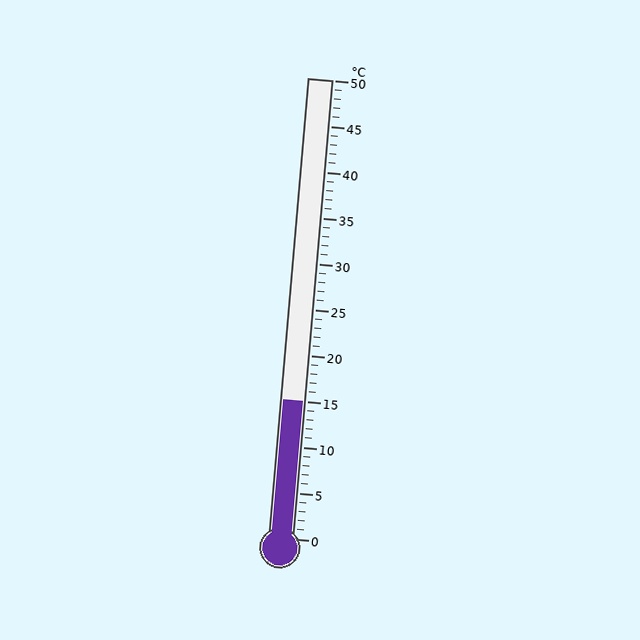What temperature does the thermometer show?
The thermometer shows approximately 15°C.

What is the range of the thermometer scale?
The thermometer scale ranges from 0°C to 50°C.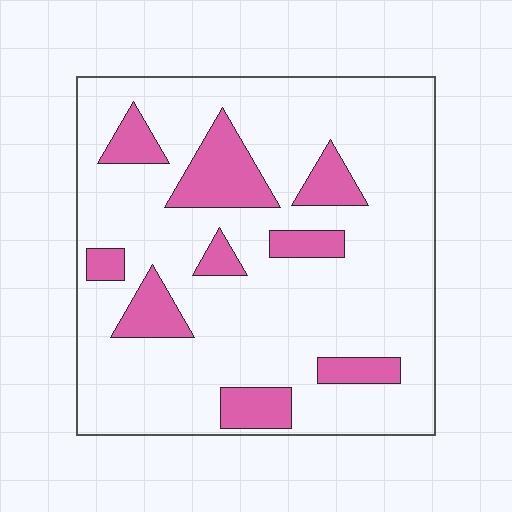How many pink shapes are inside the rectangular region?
9.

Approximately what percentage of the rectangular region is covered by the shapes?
Approximately 20%.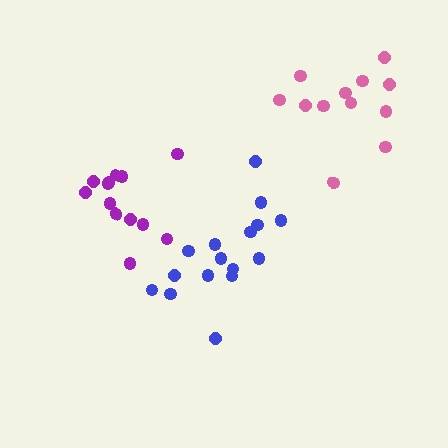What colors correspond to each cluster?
The clusters are colored: blue, pink, purple.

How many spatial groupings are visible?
There are 3 spatial groupings.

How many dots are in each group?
Group 1: 16 dots, Group 2: 12 dots, Group 3: 13 dots (41 total).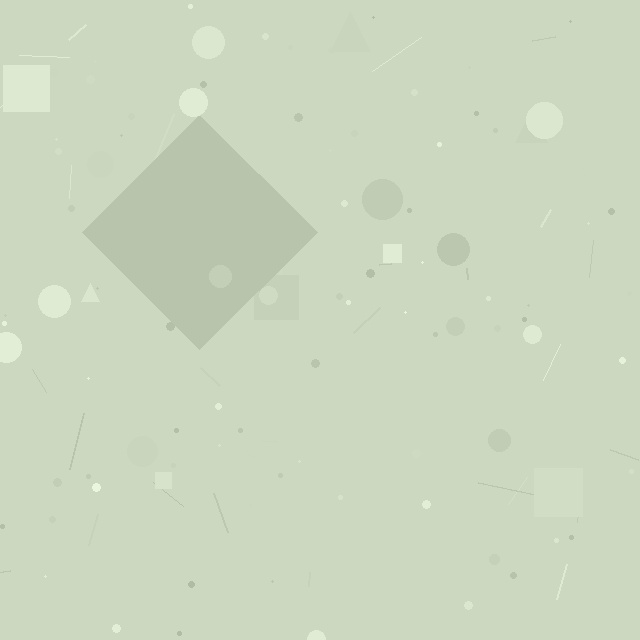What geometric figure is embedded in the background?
A diamond is embedded in the background.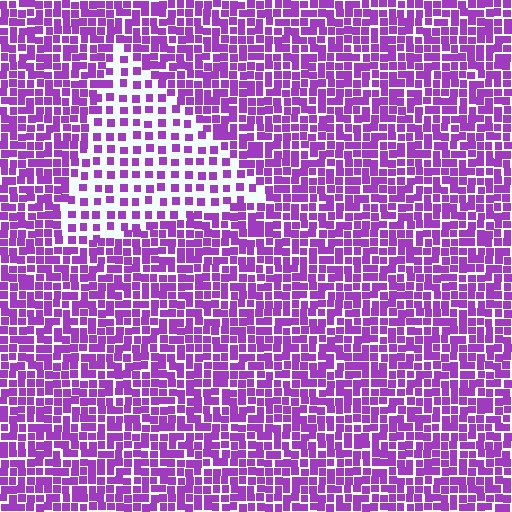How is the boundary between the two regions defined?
The boundary is defined by a change in element density (approximately 2.2x ratio). All elements are the same color, size, and shape.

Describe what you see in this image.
The image contains small purple elements arranged at two different densities. A triangle-shaped region is visible where the elements are less densely packed than the surrounding area.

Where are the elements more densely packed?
The elements are more densely packed outside the triangle boundary.